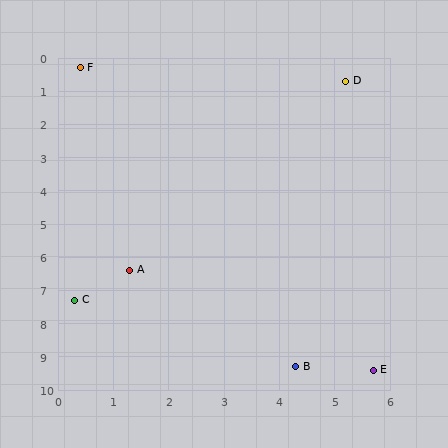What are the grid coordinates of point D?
Point D is at approximately (5.2, 0.7).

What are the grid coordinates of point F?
Point F is at approximately (0.4, 0.3).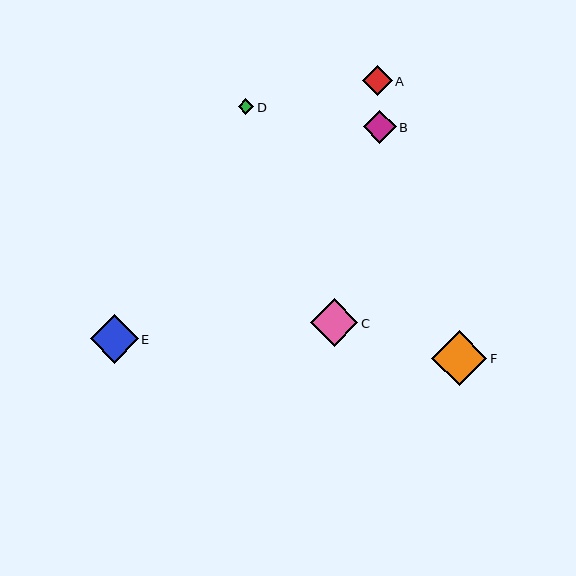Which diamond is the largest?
Diamond F is the largest with a size of approximately 55 pixels.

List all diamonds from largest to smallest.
From largest to smallest: F, E, C, B, A, D.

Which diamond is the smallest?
Diamond D is the smallest with a size of approximately 15 pixels.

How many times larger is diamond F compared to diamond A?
Diamond F is approximately 1.8 times the size of diamond A.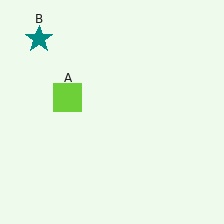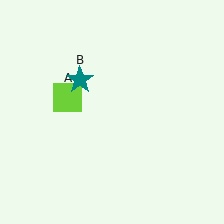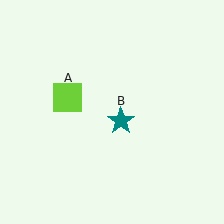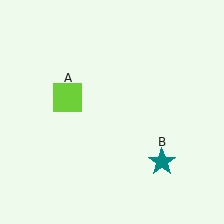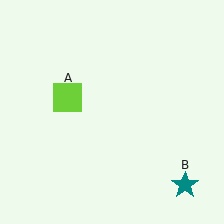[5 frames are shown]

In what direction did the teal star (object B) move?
The teal star (object B) moved down and to the right.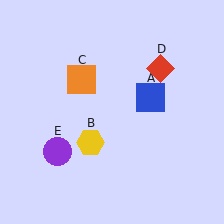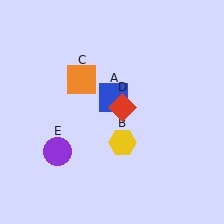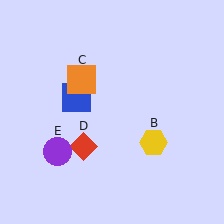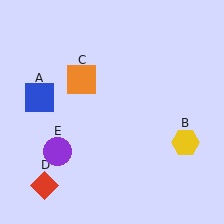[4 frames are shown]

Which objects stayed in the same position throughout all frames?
Orange square (object C) and purple circle (object E) remained stationary.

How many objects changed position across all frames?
3 objects changed position: blue square (object A), yellow hexagon (object B), red diamond (object D).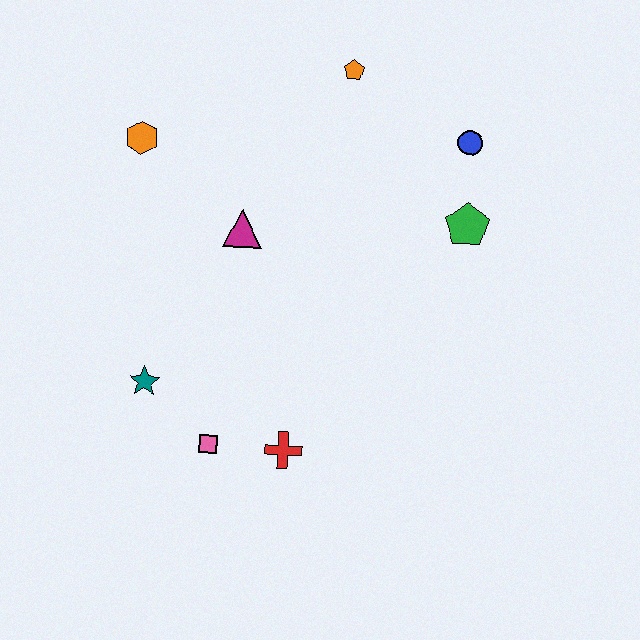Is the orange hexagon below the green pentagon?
No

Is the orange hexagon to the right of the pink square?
No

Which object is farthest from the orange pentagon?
The pink square is farthest from the orange pentagon.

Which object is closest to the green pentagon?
The blue circle is closest to the green pentagon.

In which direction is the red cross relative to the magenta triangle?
The red cross is below the magenta triangle.